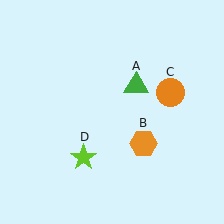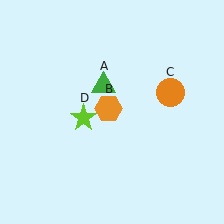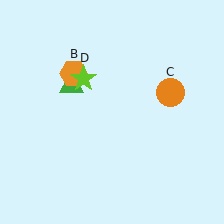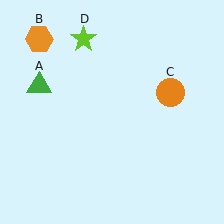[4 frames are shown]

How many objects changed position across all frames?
3 objects changed position: green triangle (object A), orange hexagon (object B), lime star (object D).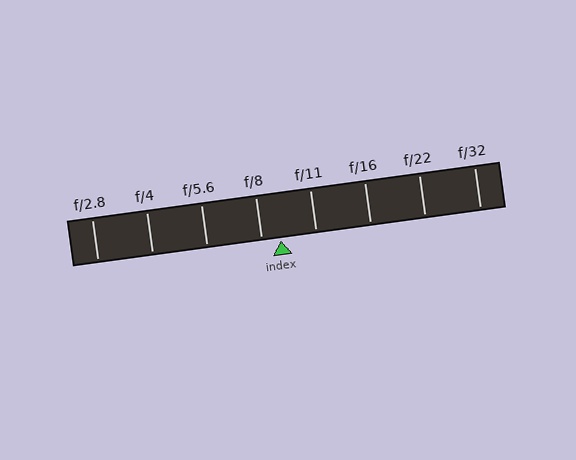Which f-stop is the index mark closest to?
The index mark is closest to f/8.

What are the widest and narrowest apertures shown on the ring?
The widest aperture shown is f/2.8 and the narrowest is f/32.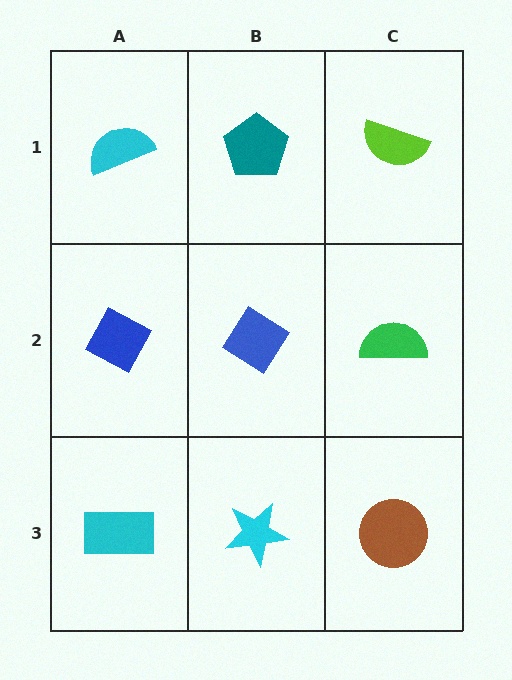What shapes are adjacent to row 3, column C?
A green semicircle (row 2, column C), a cyan star (row 3, column B).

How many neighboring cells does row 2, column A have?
3.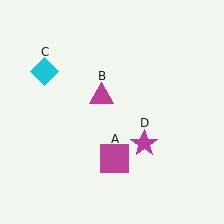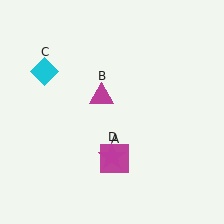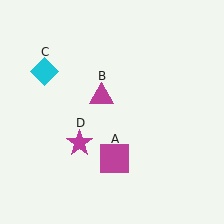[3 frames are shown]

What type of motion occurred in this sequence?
The magenta star (object D) rotated clockwise around the center of the scene.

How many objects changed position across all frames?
1 object changed position: magenta star (object D).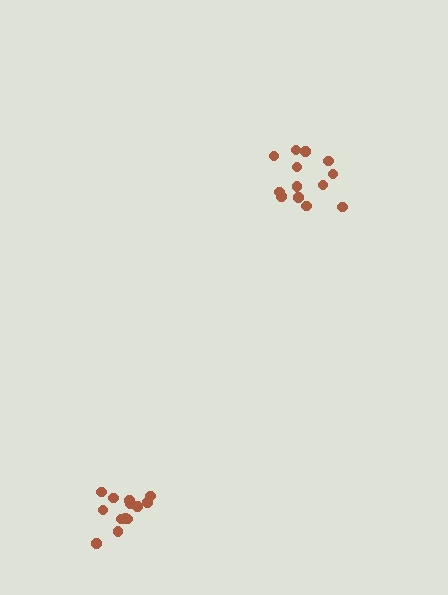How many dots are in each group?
Group 1: 13 dots, Group 2: 13 dots (26 total).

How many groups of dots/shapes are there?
There are 2 groups.